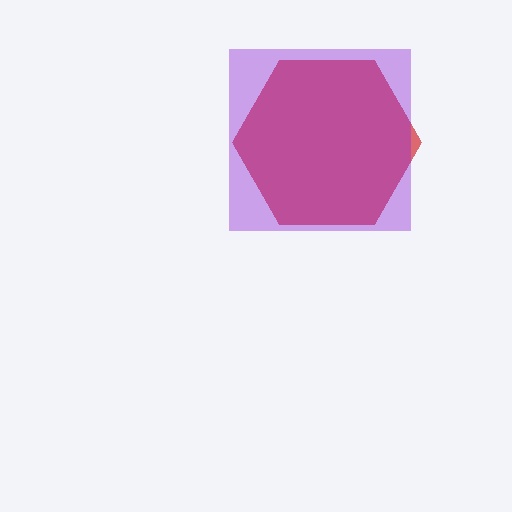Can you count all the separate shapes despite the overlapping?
Yes, there are 2 separate shapes.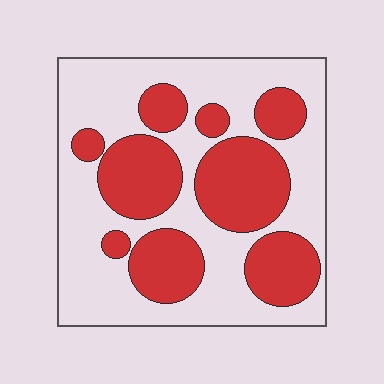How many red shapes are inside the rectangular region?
9.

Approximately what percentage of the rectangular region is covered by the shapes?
Approximately 40%.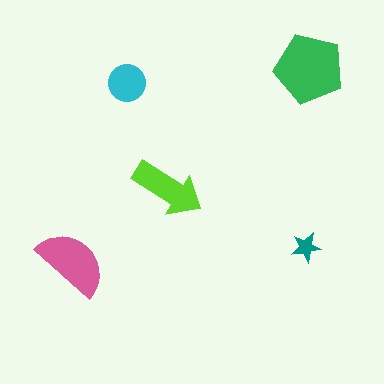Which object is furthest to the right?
The green pentagon is rightmost.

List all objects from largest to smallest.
The green pentagon, the pink semicircle, the lime arrow, the cyan circle, the teal star.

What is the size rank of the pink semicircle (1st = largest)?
2nd.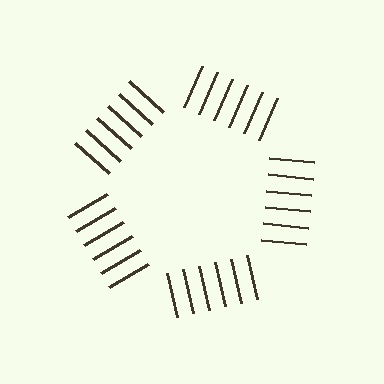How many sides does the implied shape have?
5 sides — the line-ends trace a pentagon.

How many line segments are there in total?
30 — 6 along each of the 5 edges.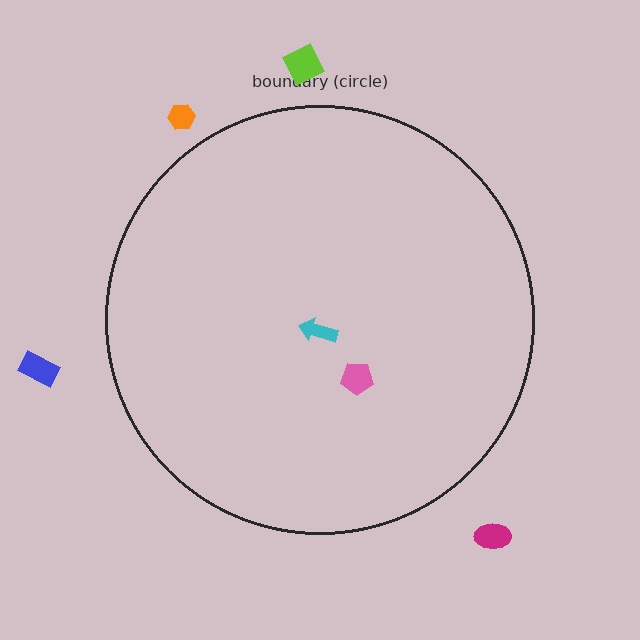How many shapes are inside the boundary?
2 inside, 4 outside.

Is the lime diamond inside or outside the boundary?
Outside.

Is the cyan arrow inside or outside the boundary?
Inside.